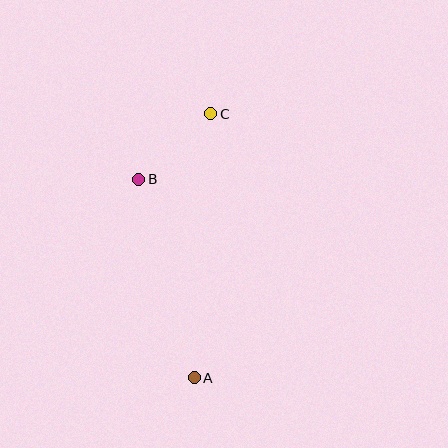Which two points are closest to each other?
Points B and C are closest to each other.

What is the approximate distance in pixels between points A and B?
The distance between A and B is approximately 206 pixels.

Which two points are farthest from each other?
Points A and C are farthest from each other.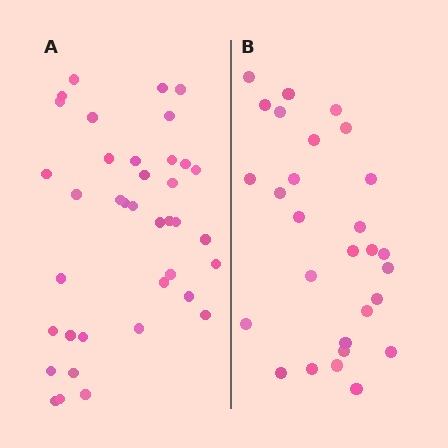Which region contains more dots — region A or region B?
Region A (the left region) has more dots.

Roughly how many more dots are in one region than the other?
Region A has roughly 10 or so more dots than region B.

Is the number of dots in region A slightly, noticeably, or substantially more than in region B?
Region A has noticeably more, but not dramatically so. The ratio is roughly 1.4 to 1.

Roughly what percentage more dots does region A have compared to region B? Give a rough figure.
About 35% more.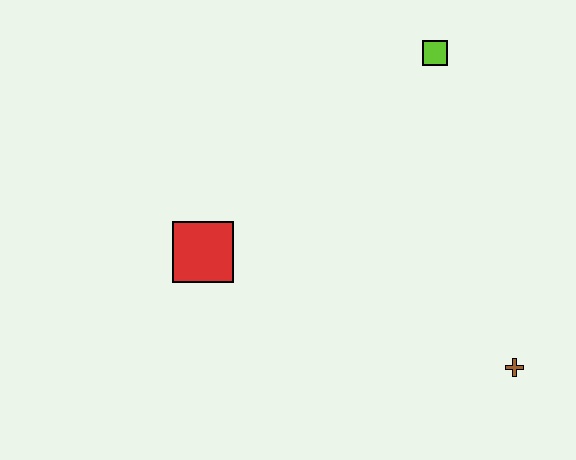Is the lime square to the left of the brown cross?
Yes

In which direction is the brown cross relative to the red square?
The brown cross is to the right of the red square.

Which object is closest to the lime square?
The red square is closest to the lime square.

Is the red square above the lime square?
No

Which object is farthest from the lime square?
The brown cross is farthest from the lime square.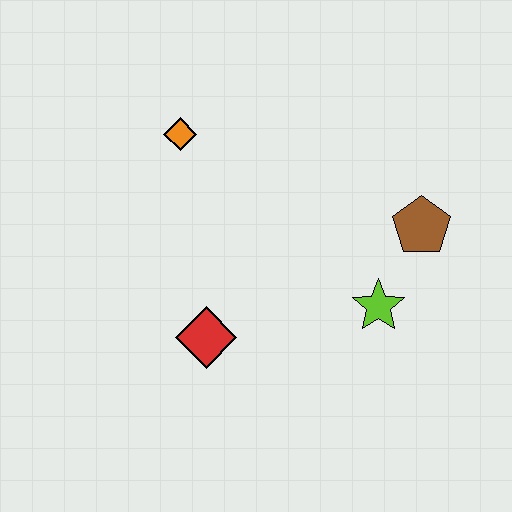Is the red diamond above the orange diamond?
No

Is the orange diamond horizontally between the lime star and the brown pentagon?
No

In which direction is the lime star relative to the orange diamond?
The lime star is to the right of the orange diamond.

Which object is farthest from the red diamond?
The brown pentagon is farthest from the red diamond.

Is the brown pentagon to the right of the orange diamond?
Yes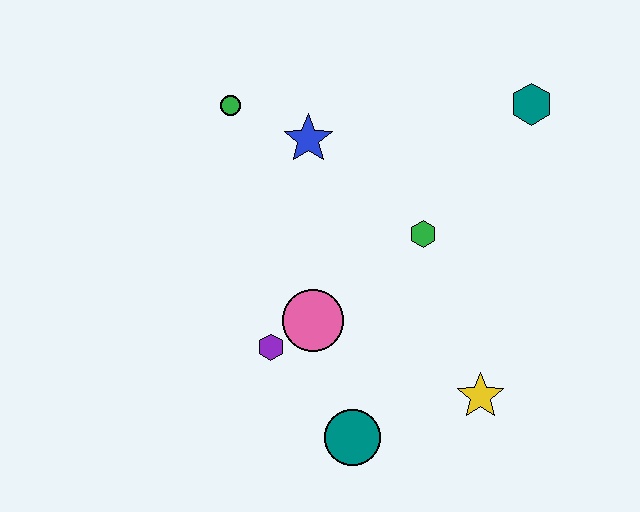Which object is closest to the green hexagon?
The pink circle is closest to the green hexagon.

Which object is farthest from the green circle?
The yellow star is farthest from the green circle.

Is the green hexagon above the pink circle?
Yes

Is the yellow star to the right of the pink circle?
Yes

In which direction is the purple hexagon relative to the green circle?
The purple hexagon is below the green circle.